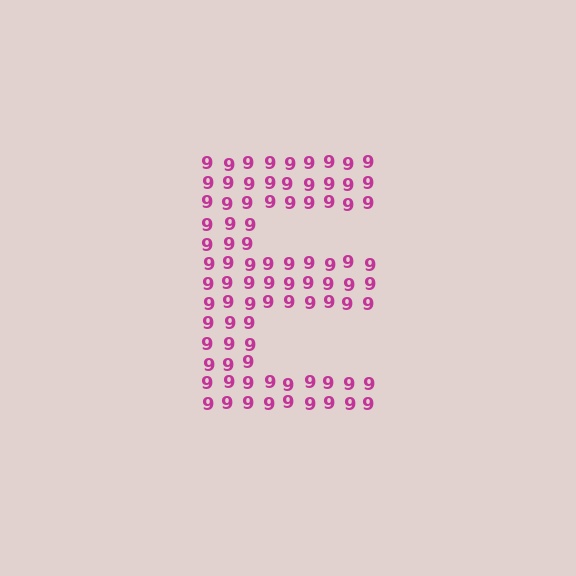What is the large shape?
The large shape is the letter E.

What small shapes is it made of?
It is made of small digit 9's.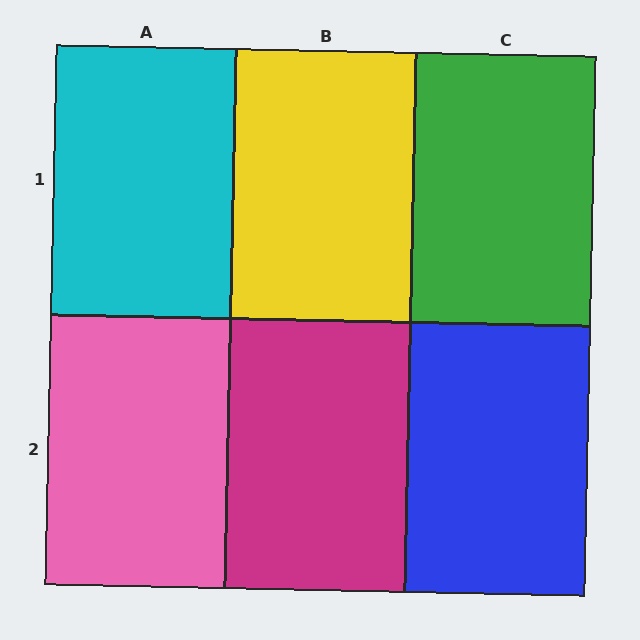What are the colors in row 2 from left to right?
Pink, magenta, blue.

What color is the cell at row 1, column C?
Green.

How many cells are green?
1 cell is green.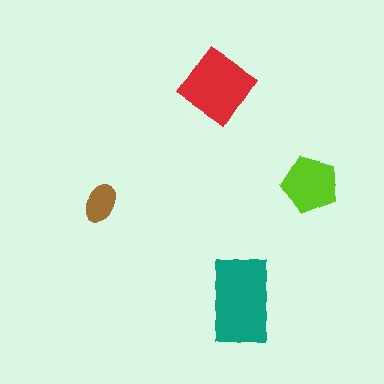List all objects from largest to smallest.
The teal rectangle, the red diamond, the lime pentagon, the brown ellipse.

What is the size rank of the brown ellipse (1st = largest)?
4th.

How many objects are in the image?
There are 4 objects in the image.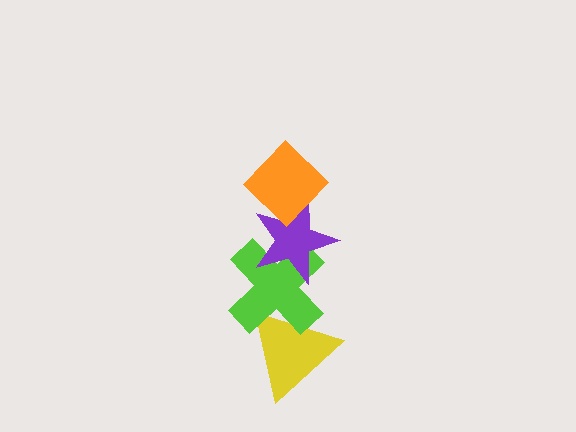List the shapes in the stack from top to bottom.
From top to bottom: the orange diamond, the purple star, the lime cross, the yellow triangle.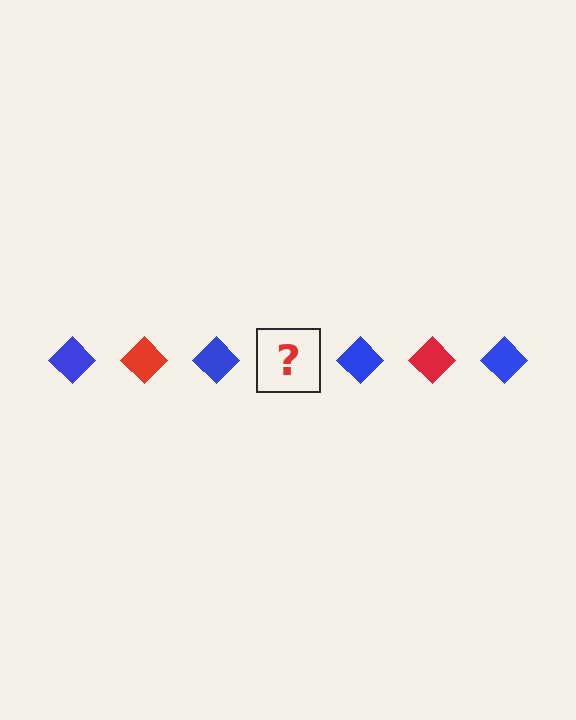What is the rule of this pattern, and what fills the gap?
The rule is that the pattern cycles through blue, red diamonds. The gap should be filled with a red diamond.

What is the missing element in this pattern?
The missing element is a red diamond.